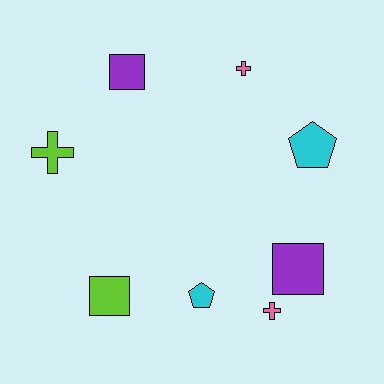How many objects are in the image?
There are 8 objects.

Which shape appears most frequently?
Cross, with 3 objects.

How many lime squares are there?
There is 1 lime square.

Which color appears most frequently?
Cyan, with 2 objects.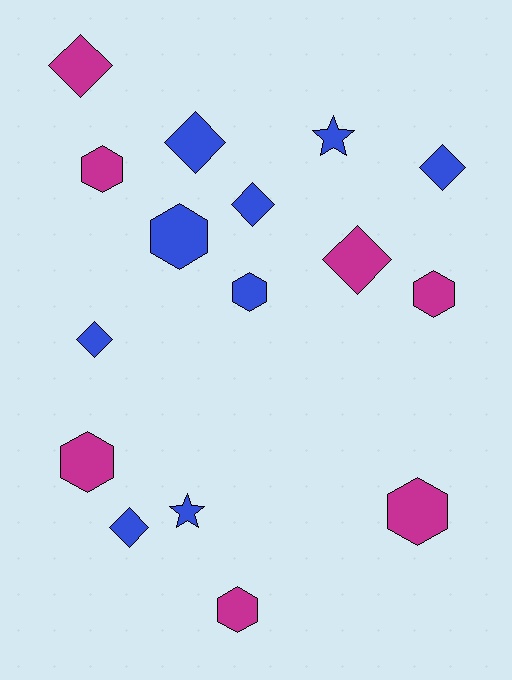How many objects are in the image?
There are 16 objects.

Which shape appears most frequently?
Hexagon, with 7 objects.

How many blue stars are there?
There are 2 blue stars.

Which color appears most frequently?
Blue, with 9 objects.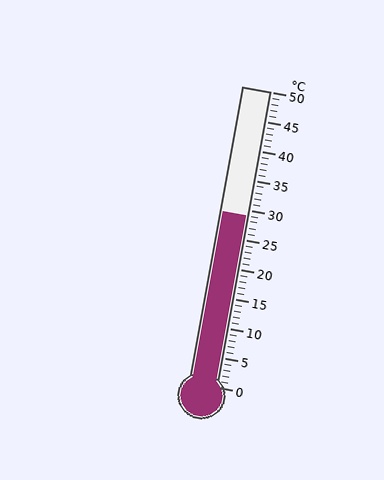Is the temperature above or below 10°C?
The temperature is above 10°C.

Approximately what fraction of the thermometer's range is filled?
The thermometer is filled to approximately 60% of its range.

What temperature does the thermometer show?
The thermometer shows approximately 29°C.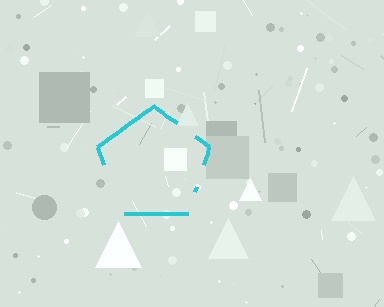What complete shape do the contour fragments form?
The contour fragments form a pentagon.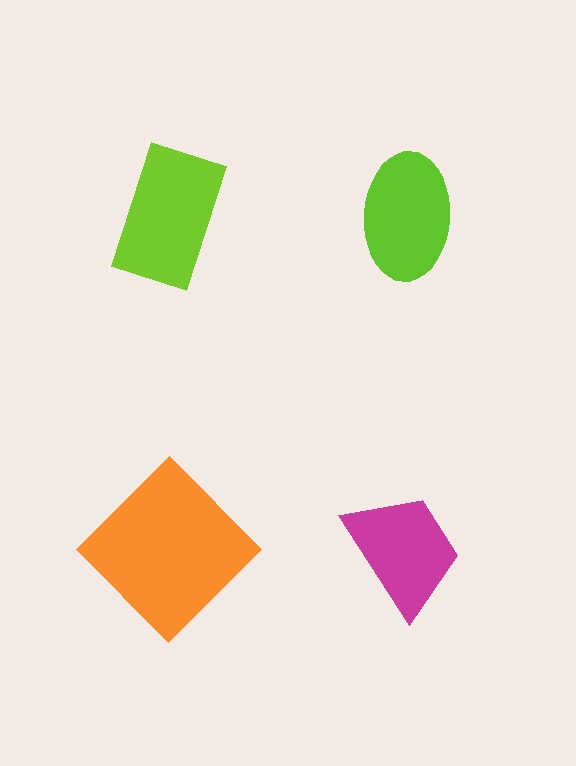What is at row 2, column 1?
An orange diamond.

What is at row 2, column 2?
A magenta trapezoid.